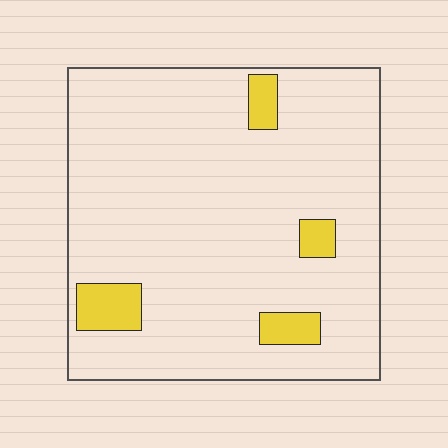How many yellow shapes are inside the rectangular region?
4.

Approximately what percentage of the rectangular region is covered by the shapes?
Approximately 10%.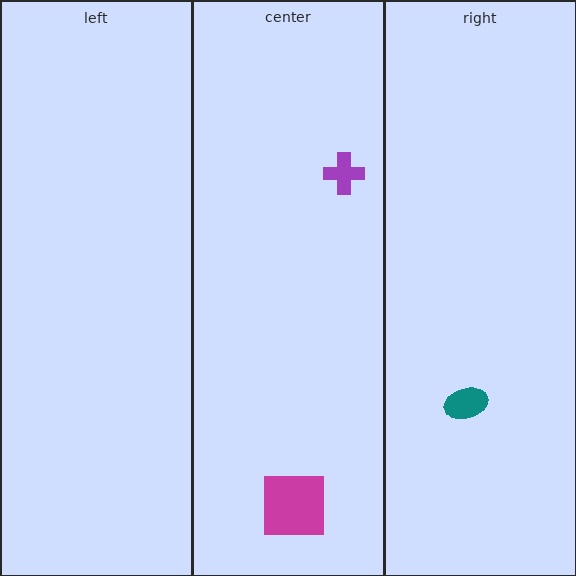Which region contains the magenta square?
The center region.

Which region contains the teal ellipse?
The right region.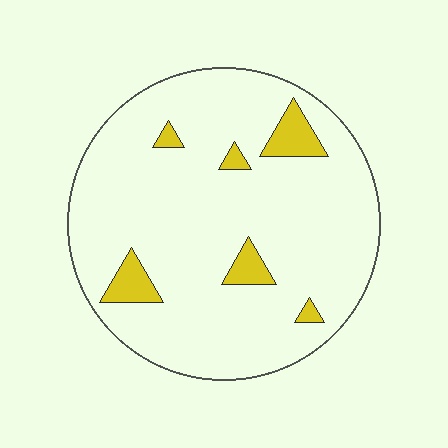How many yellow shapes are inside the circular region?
6.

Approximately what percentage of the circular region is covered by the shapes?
Approximately 10%.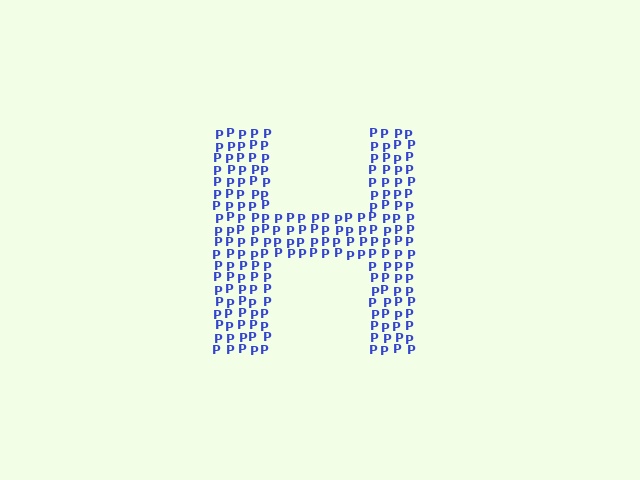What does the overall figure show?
The overall figure shows the letter H.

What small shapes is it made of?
It is made of small letter P's.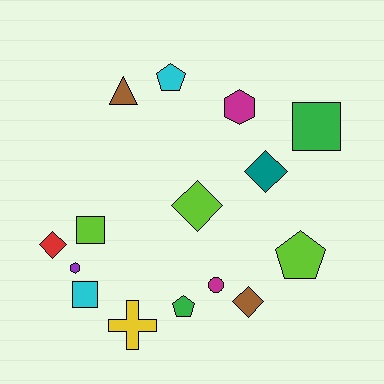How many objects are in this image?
There are 15 objects.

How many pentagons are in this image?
There are 3 pentagons.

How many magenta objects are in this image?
There are 2 magenta objects.